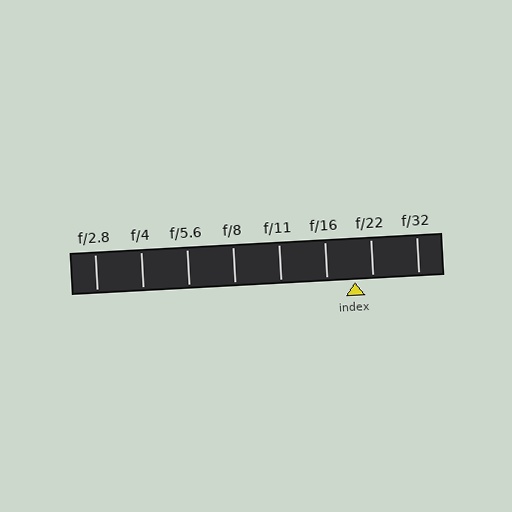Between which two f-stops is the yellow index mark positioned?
The index mark is between f/16 and f/22.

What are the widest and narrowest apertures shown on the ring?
The widest aperture shown is f/2.8 and the narrowest is f/32.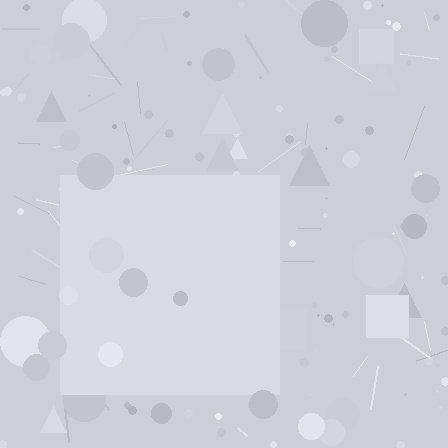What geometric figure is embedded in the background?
A square is embedded in the background.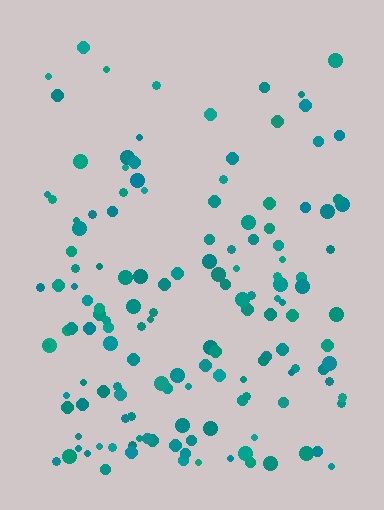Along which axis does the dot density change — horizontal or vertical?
Vertical.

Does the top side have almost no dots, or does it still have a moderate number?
Still a moderate number, just noticeably fewer than the bottom.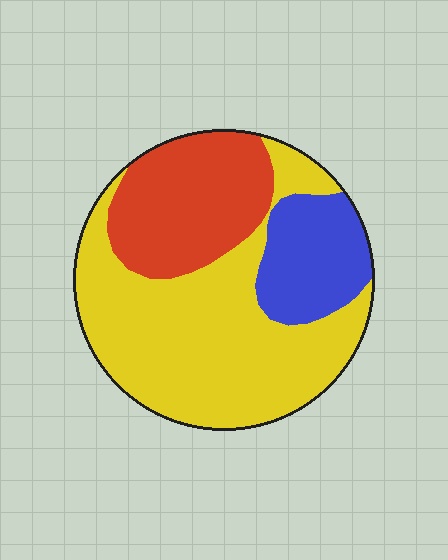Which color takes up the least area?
Blue, at roughly 15%.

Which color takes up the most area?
Yellow, at roughly 55%.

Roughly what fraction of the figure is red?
Red takes up between a quarter and a half of the figure.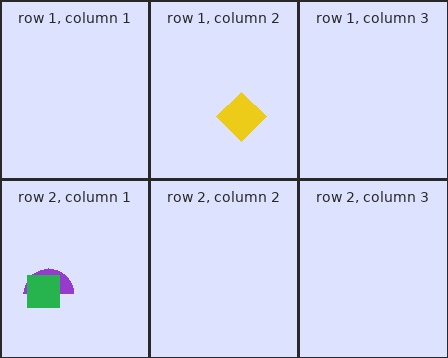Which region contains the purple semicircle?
The row 2, column 1 region.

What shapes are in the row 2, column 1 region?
The purple semicircle, the green square.